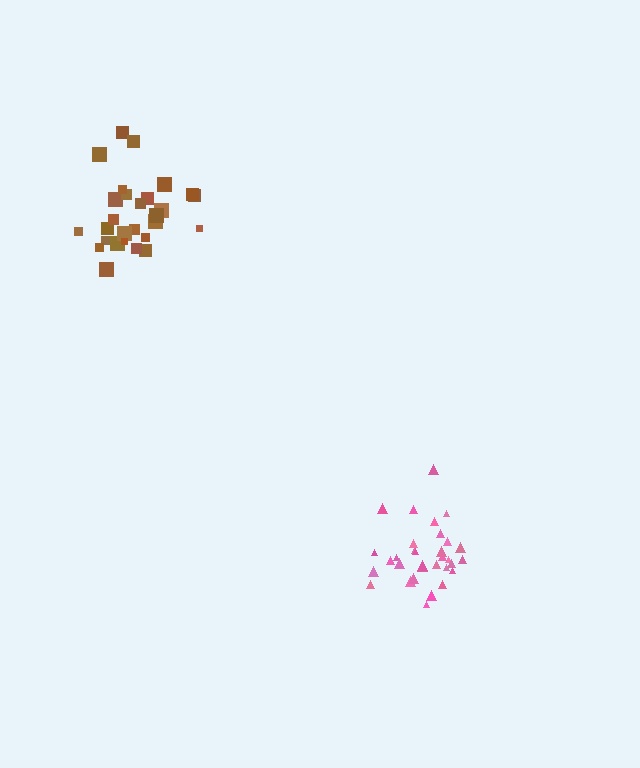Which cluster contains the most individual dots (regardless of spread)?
Pink (32).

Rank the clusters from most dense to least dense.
pink, brown.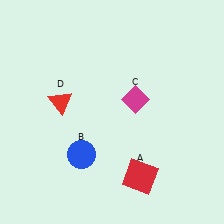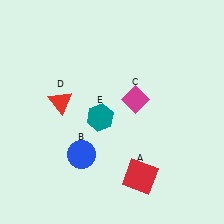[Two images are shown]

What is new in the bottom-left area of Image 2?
A teal hexagon (E) was added in the bottom-left area of Image 2.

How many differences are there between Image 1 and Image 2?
There is 1 difference between the two images.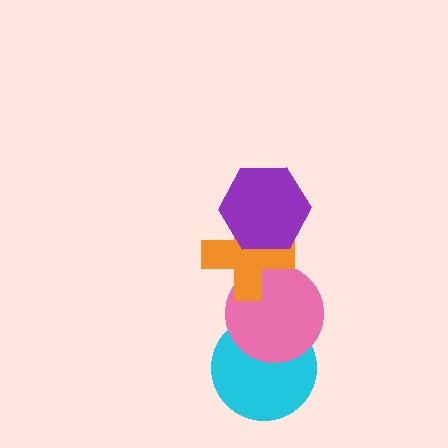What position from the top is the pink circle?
The pink circle is 3rd from the top.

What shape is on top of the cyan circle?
The pink circle is on top of the cyan circle.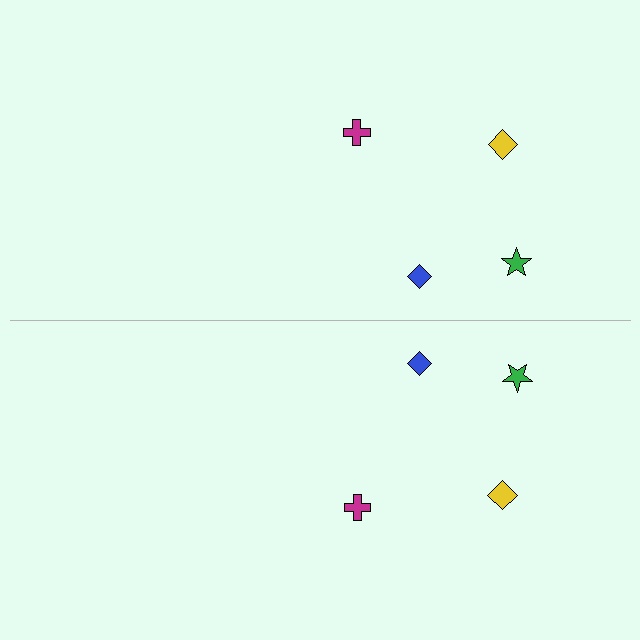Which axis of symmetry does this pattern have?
The pattern has a horizontal axis of symmetry running through the center of the image.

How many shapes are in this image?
There are 8 shapes in this image.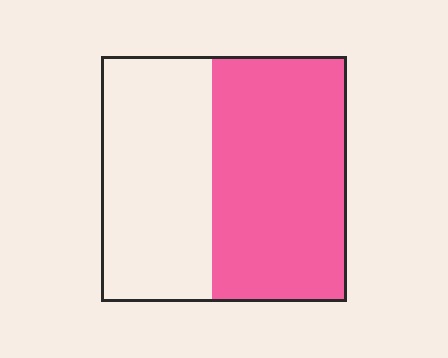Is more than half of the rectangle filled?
Yes.